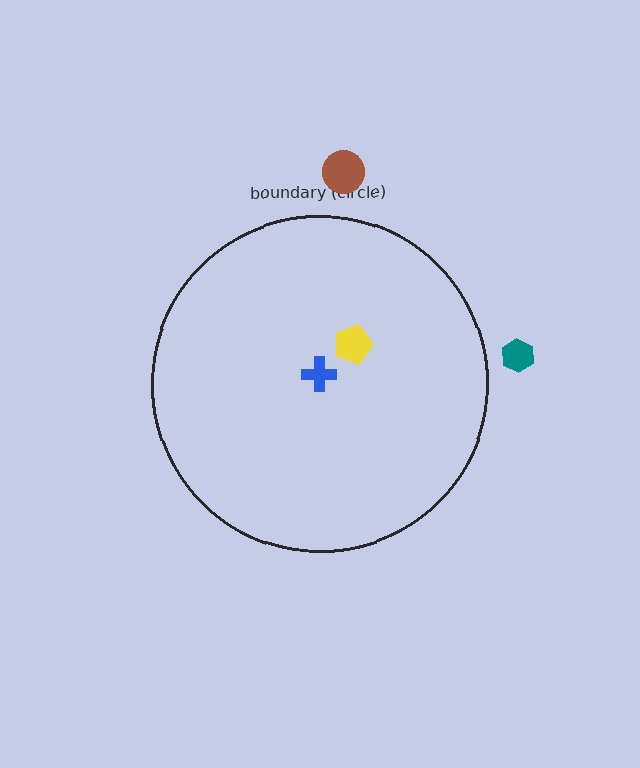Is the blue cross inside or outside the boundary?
Inside.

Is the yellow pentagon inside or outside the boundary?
Inside.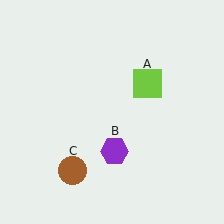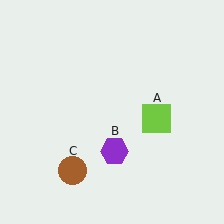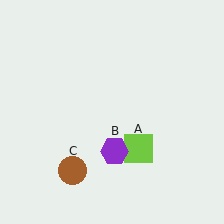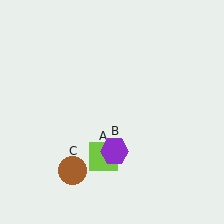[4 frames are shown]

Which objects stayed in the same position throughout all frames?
Purple hexagon (object B) and brown circle (object C) remained stationary.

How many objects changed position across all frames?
1 object changed position: lime square (object A).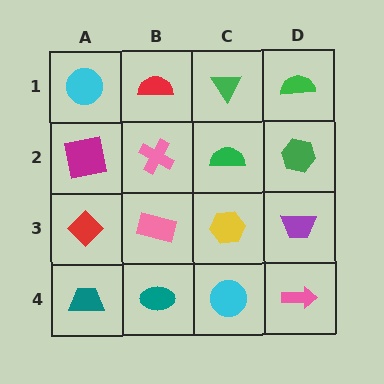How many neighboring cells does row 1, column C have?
3.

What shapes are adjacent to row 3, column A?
A magenta square (row 2, column A), a teal trapezoid (row 4, column A), a pink rectangle (row 3, column B).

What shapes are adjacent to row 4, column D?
A purple trapezoid (row 3, column D), a cyan circle (row 4, column C).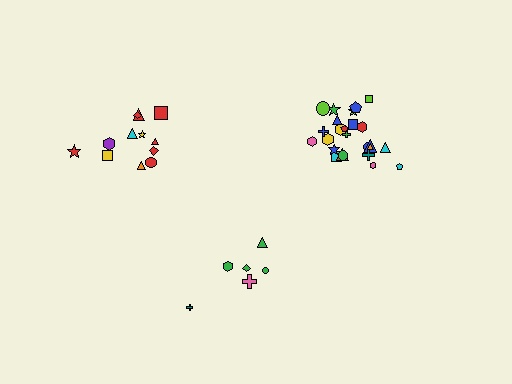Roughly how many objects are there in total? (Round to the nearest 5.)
Roughly 45 objects in total.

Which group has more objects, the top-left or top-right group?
The top-right group.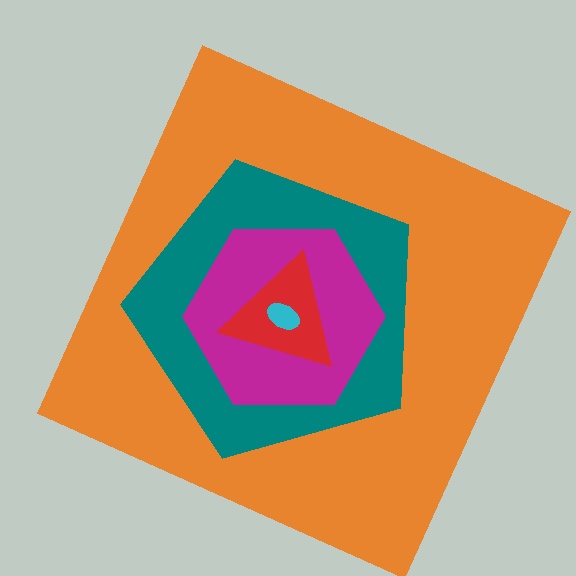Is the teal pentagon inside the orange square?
Yes.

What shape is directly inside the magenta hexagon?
The red triangle.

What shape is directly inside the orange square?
The teal pentagon.